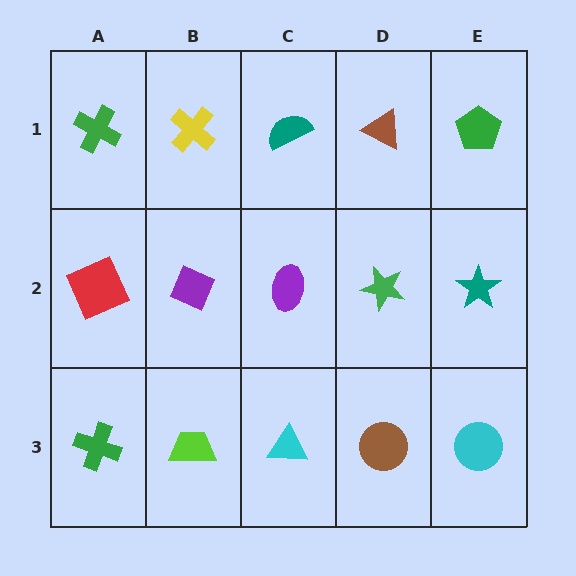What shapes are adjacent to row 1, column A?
A red square (row 2, column A), a yellow cross (row 1, column B).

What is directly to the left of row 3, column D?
A cyan triangle.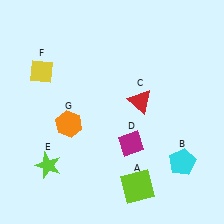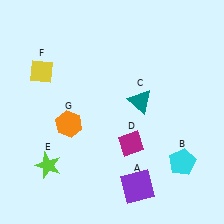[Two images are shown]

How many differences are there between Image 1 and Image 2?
There are 2 differences between the two images.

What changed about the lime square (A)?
In Image 1, A is lime. In Image 2, it changed to purple.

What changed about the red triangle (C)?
In Image 1, C is red. In Image 2, it changed to teal.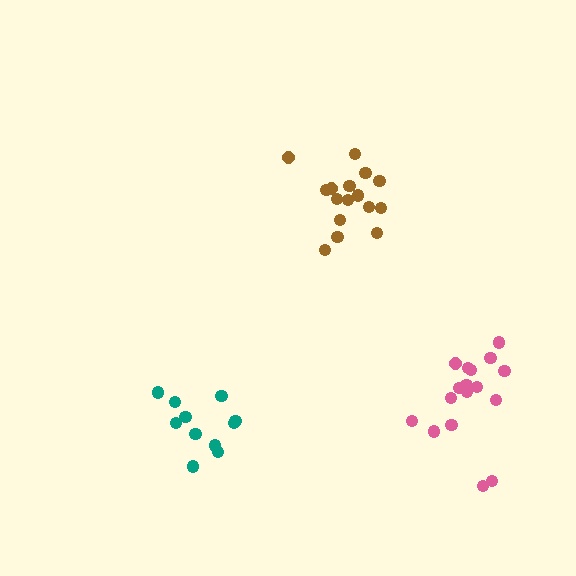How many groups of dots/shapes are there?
There are 3 groups.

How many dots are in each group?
Group 1: 16 dots, Group 2: 17 dots, Group 3: 11 dots (44 total).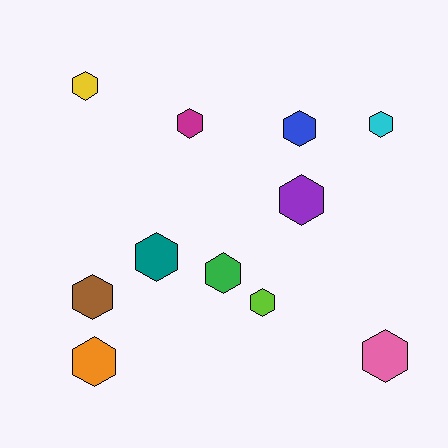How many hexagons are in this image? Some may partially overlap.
There are 11 hexagons.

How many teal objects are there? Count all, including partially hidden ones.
There is 1 teal object.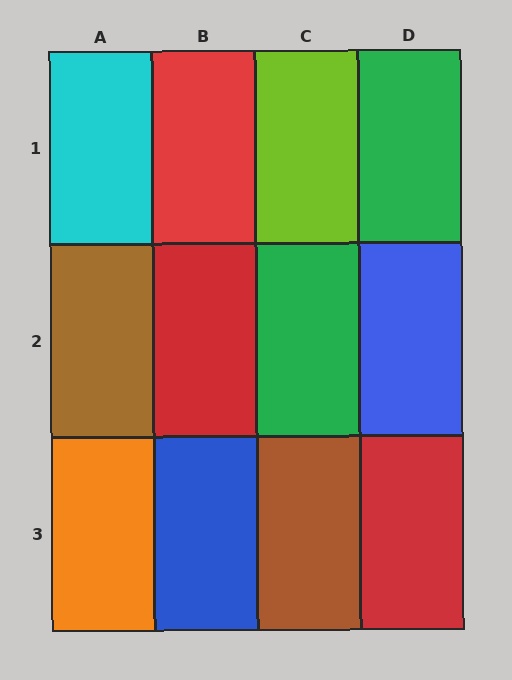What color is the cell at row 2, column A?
Brown.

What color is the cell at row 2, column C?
Green.